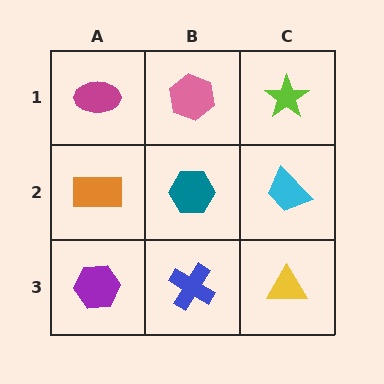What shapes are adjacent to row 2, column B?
A pink hexagon (row 1, column B), a blue cross (row 3, column B), an orange rectangle (row 2, column A), a cyan trapezoid (row 2, column C).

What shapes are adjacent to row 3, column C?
A cyan trapezoid (row 2, column C), a blue cross (row 3, column B).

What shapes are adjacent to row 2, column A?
A magenta ellipse (row 1, column A), a purple hexagon (row 3, column A), a teal hexagon (row 2, column B).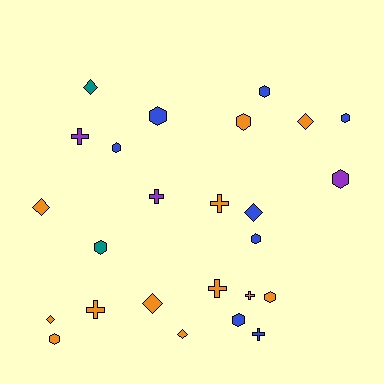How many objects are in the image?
There are 25 objects.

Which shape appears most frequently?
Hexagon, with 11 objects.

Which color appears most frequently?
Orange, with 12 objects.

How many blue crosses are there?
There is 1 blue cross.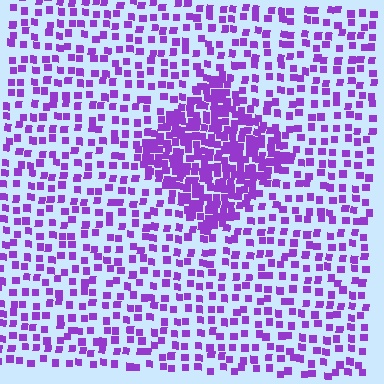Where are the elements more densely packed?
The elements are more densely packed inside the diamond boundary.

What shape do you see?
I see a diamond.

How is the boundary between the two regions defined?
The boundary is defined by a change in element density (approximately 2.5x ratio). All elements are the same color, size, and shape.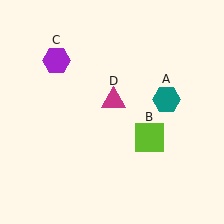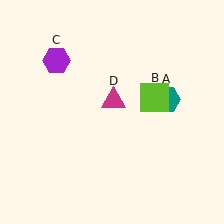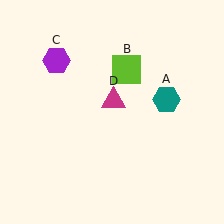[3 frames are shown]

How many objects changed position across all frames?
1 object changed position: lime square (object B).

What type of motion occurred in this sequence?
The lime square (object B) rotated counterclockwise around the center of the scene.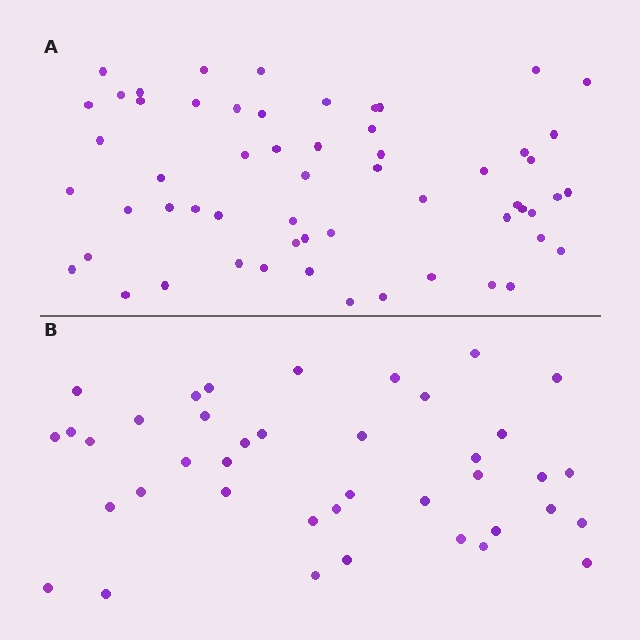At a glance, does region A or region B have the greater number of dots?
Region A (the top region) has more dots.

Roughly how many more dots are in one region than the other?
Region A has approximately 20 more dots than region B.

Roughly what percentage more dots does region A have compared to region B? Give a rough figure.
About 45% more.